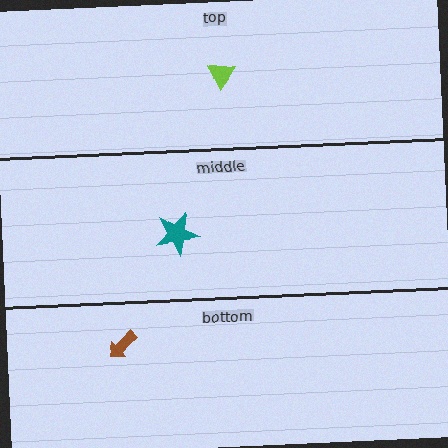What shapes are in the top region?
The lime triangle.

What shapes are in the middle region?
The teal star.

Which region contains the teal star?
The middle region.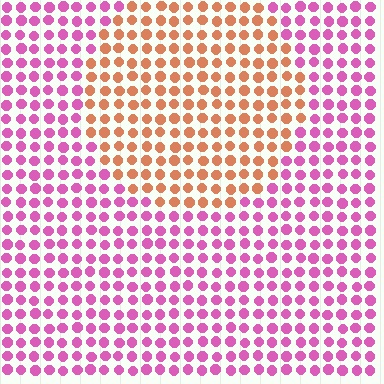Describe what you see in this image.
The image is filled with small pink elements in a uniform arrangement. A circle-shaped region is visible where the elements are tinted to a slightly different hue, forming a subtle color boundary.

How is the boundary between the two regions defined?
The boundary is defined purely by a slight shift in hue (about 61 degrees). Spacing, size, and orientation are identical on both sides.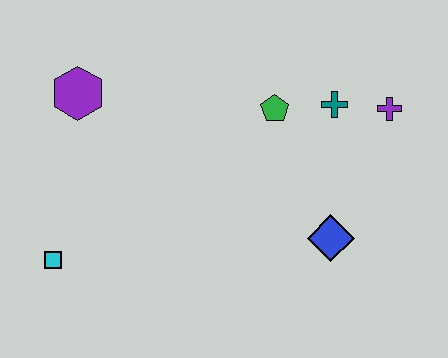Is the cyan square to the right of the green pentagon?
No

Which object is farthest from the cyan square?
The purple cross is farthest from the cyan square.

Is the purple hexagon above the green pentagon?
Yes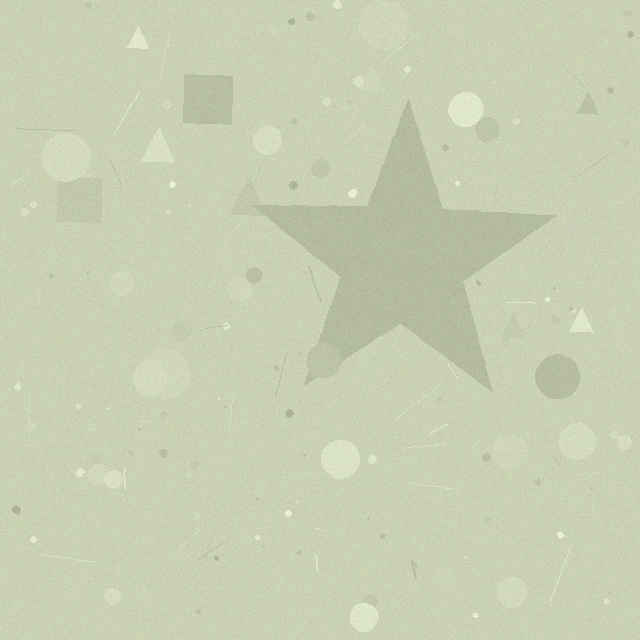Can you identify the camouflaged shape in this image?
The camouflaged shape is a star.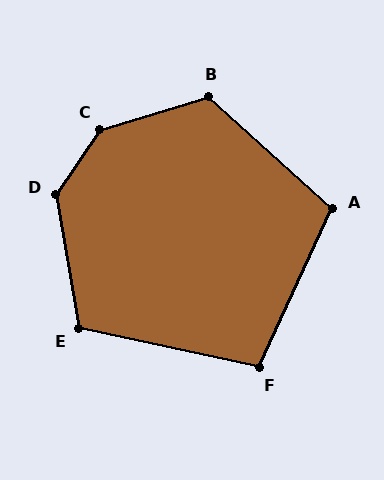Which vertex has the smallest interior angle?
F, at approximately 103 degrees.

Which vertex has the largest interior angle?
C, at approximately 141 degrees.